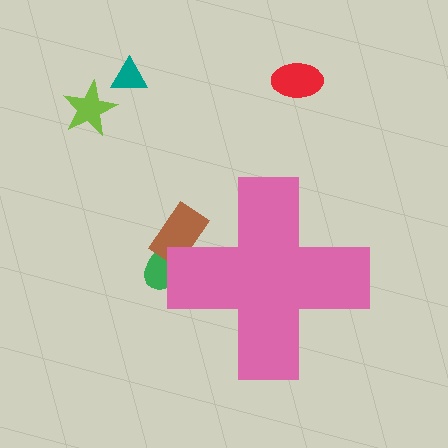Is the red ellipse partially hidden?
No, the red ellipse is fully visible.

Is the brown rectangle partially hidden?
Yes, the brown rectangle is partially hidden behind the pink cross.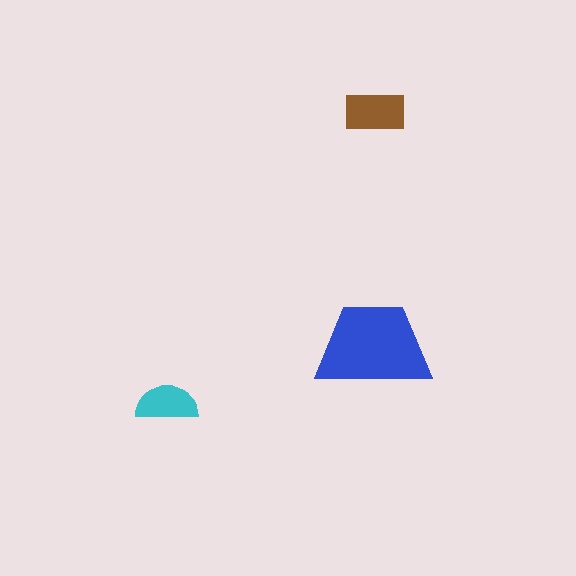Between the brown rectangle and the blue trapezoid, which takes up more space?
The blue trapezoid.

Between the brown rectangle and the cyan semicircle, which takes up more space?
The brown rectangle.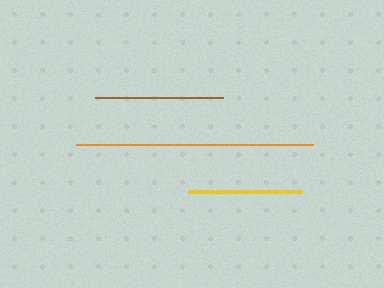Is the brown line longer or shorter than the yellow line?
The brown line is longer than the yellow line.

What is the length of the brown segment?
The brown segment is approximately 128 pixels long.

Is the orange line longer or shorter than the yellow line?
The orange line is longer than the yellow line.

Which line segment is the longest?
The orange line is the longest at approximately 237 pixels.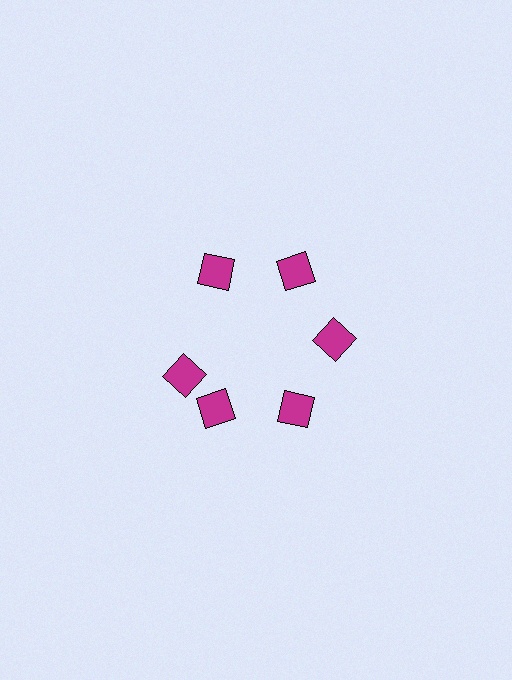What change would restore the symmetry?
The symmetry would be restored by rotating it back into even spacing with its neighbors so that all 6 diamonds sit at equal angles and equal distance from the center.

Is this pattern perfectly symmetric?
No. The 6 magenta diamonds are arranged in a ring, but one element near the 9 o'clock position is rotated out of alignment along the ring, breaking the 6-fold rotational symmetry.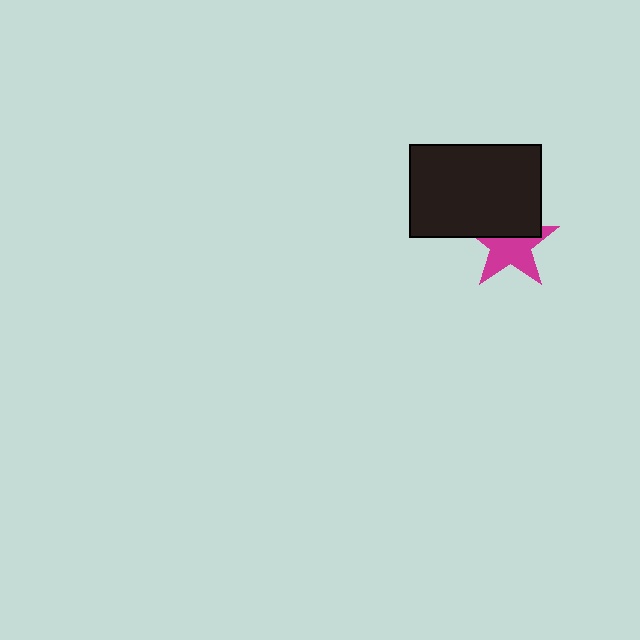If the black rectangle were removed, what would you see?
You would see the complete magenta star.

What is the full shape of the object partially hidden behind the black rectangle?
The partially hidden object is a magenta star.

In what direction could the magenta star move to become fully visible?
The magenta star could move down. That would shift it out from behind the black rectangle entirely.